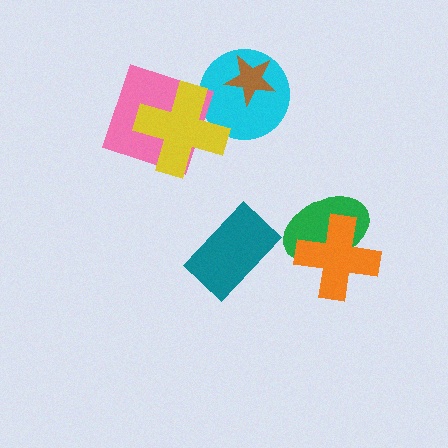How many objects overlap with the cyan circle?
2 objects overlap with the cyan circle.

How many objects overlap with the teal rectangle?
0 objects overlap with the teal rectangle.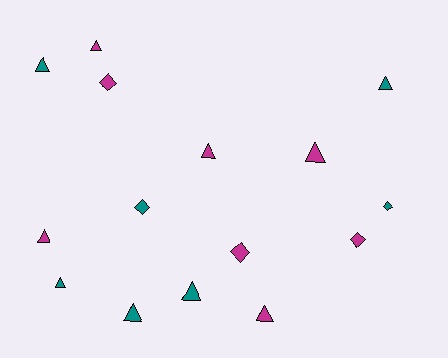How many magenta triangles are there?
There are 5 magenta triangles.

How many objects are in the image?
There are 15 objects.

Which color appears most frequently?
Magenta, with 8 objects.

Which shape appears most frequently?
Triangle, with 10 objects.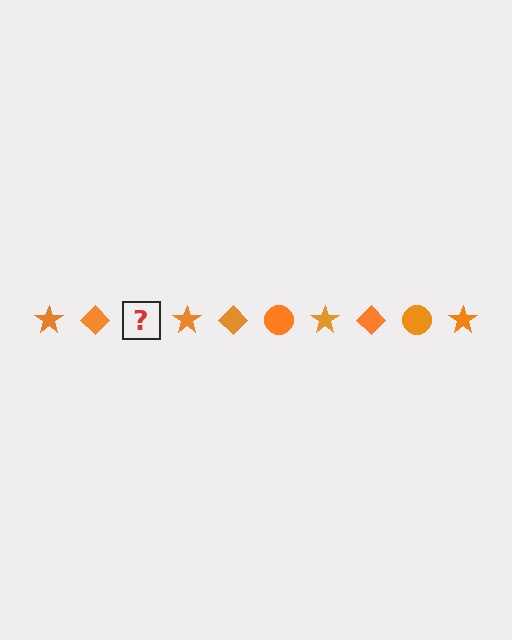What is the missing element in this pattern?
The missing element is an orange circle.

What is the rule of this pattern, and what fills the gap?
The rule is that the pattern cycles through star, diamond, circle shapes in orange. The gap should be filled with an orange circle.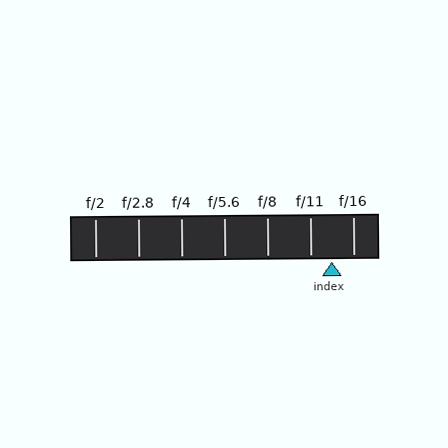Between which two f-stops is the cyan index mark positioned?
The index mark is between f/11 and f/16.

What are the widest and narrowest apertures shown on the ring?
The widest aperture shown is f/2 and the narrowest is f/16.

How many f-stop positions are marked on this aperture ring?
There are 7 f-stop positions marked.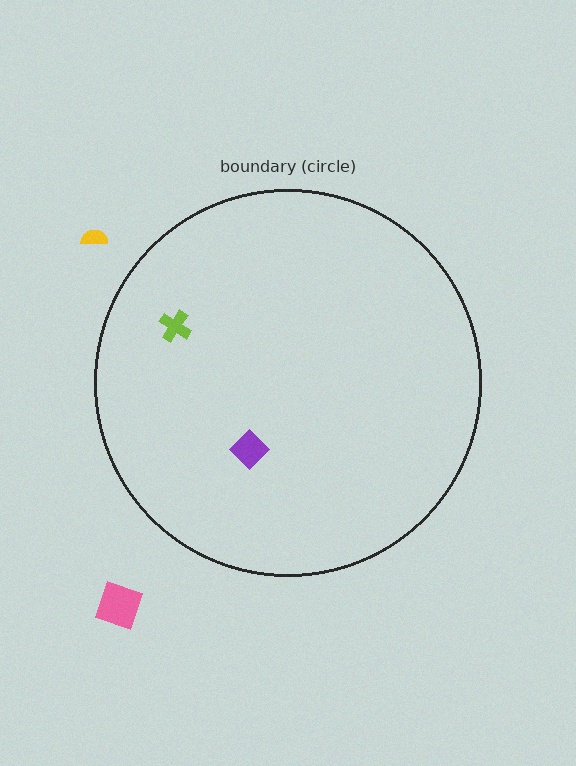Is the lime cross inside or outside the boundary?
Inside.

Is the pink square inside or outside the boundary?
Outside.